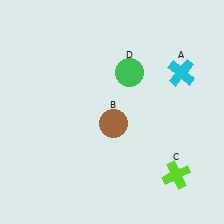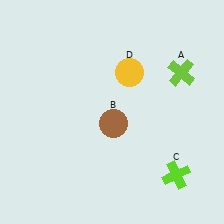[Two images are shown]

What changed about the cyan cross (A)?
In Image 1, A is cyan. In Image 2, it changed to lime.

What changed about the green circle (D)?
In Image 1, D is green. In Image 2, it changed to yellow.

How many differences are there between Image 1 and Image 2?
There are 2 differences between the two images.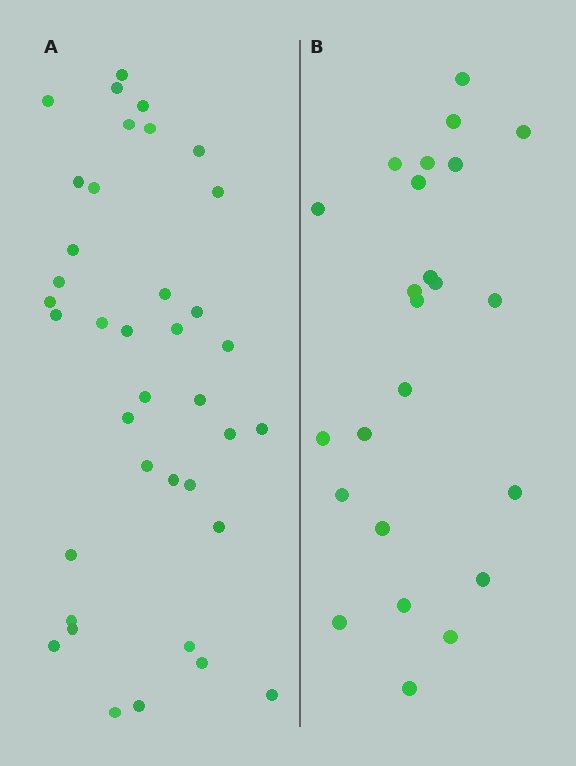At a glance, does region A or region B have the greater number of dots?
Region A (the left region) has more dots.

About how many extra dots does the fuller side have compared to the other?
Region A has approximately 15 more dots than region B.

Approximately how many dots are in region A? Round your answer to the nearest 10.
About 40 dots. (The exact count is 38, which rounds to 40.)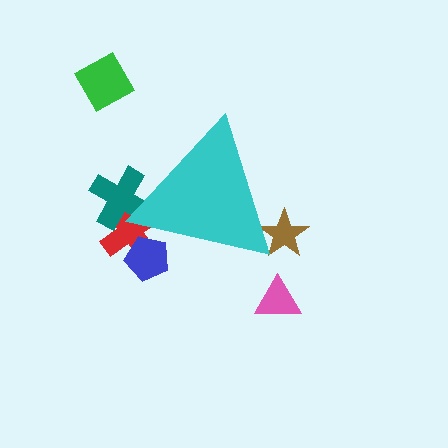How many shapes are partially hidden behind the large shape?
4 shapes are partially hidden.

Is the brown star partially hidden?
Yes, the brown star is partially hidden behind the cyan triangle.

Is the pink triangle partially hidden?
No, the pink triangle is fully visible.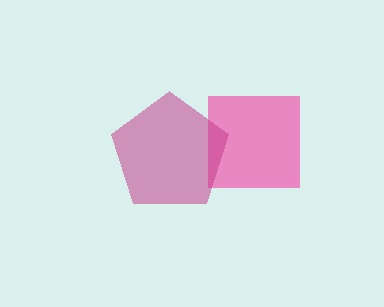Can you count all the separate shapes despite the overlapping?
Yes, there are 2 separate shapes.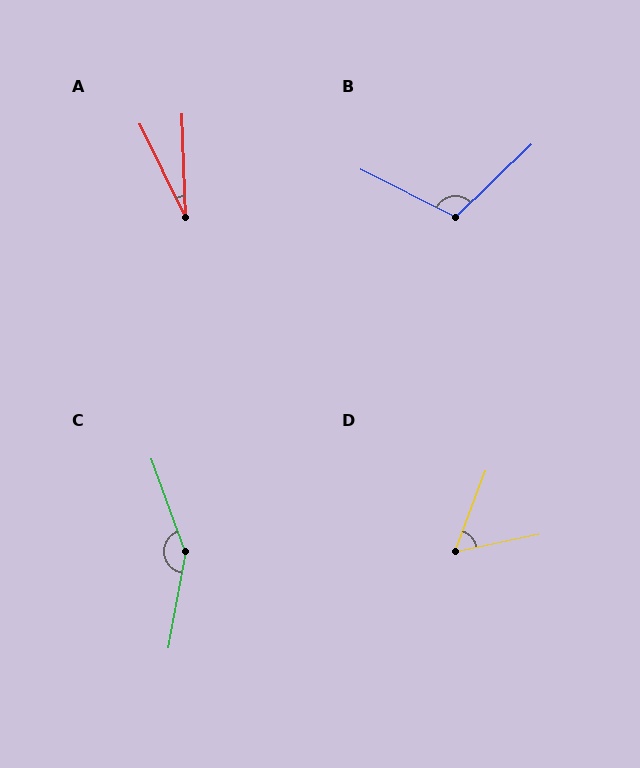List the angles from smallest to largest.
A (24°), D (57°), B (109°), C (149°).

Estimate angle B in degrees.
Approximately 109 degrees.